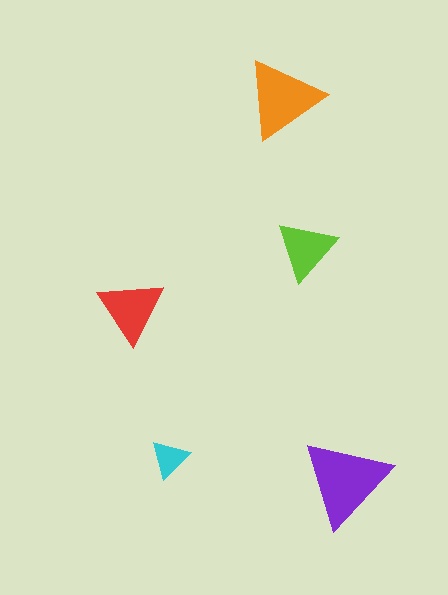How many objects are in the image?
There are 5 objects in the image.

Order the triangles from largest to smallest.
the purple one, the orange one, the red one, the lime one, the cyan one.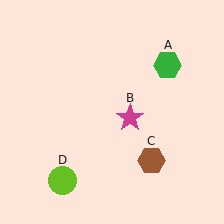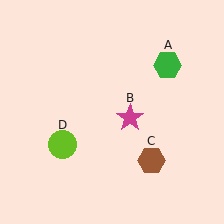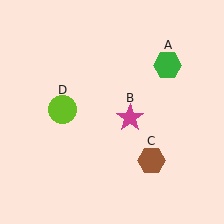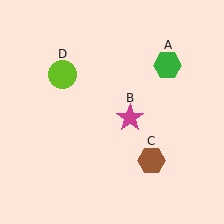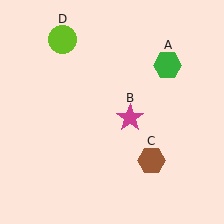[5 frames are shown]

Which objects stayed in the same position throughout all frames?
Green hexagon (object A) and magenta star (object B) and brown hexagon (object C) remained stationary.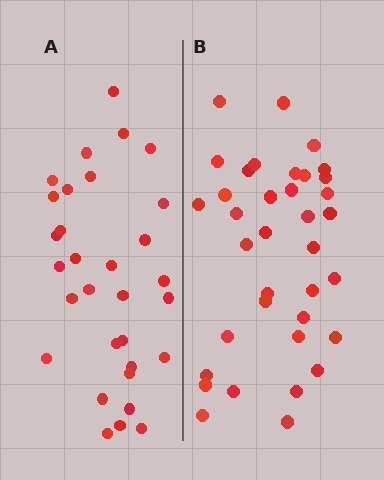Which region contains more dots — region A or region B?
Region B (the right region) has more dots.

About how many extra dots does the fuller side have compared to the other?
Region B has about 5 more dots than region A.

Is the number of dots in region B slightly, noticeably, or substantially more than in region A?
Region B has only slightly more — the two regions are fairly close. The ratio is roughly 1.2 to 1.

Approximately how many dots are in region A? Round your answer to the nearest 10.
About 30 dots. (The exact count is 31, which rounds to 30.)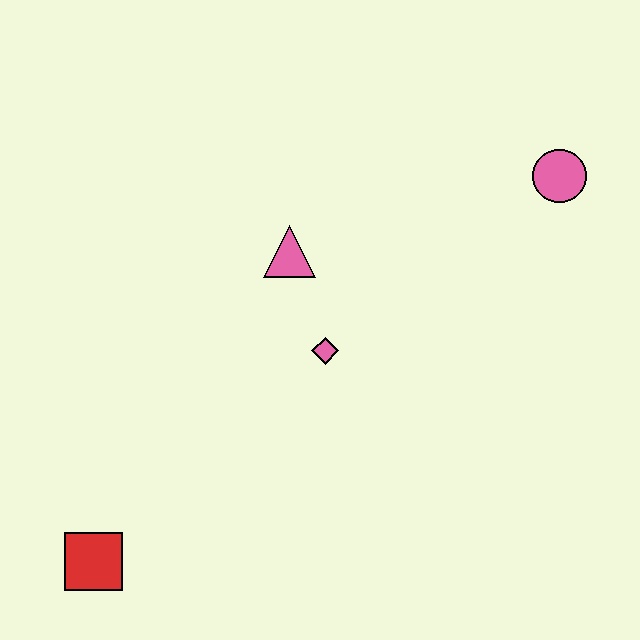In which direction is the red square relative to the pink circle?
The red square is to the left of the pink circle.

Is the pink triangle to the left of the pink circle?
Yes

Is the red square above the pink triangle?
No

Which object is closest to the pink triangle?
The pink diamond is closest to the pink triangle.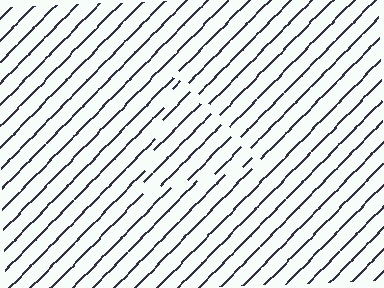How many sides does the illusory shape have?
3 sides — the line-ends trace a triangle.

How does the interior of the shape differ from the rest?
The interior of the shape contains the same grating, shifted by half a period — the contour is defined by the phase discontinuity where line-ends from the inner and outer gratings abut.